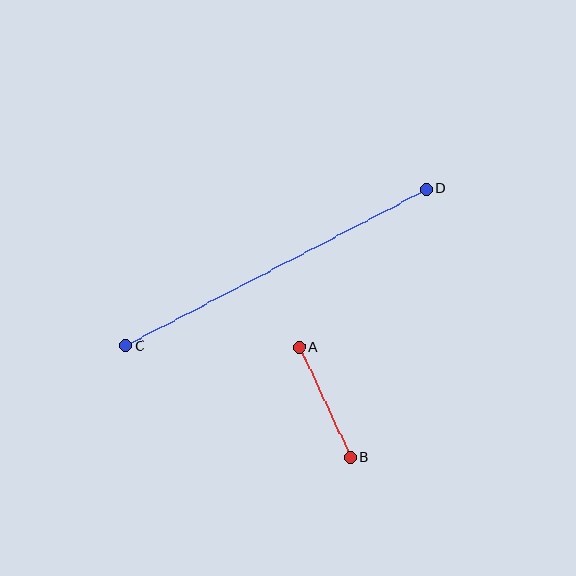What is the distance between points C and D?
The distance is approximately 340 pixels.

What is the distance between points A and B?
The distance is approximately 121 pixels.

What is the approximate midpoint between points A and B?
The midpoint is at approximately (325, 403) pixels.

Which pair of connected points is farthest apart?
Points C and D are farthest apart.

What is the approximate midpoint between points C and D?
The midpoint is at approximately (276, 267) pixels.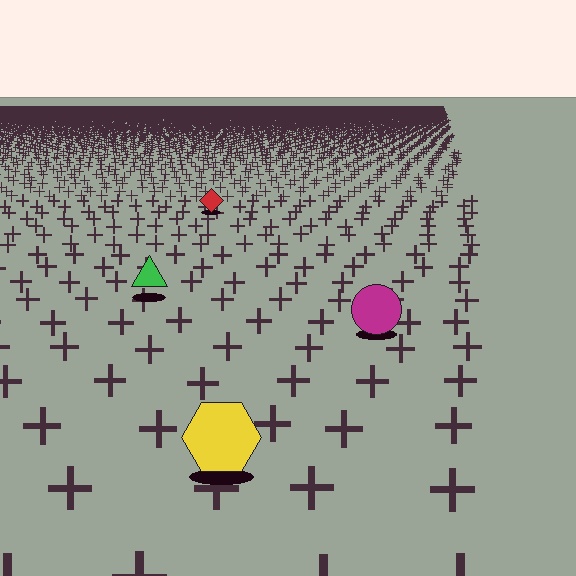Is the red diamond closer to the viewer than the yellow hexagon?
No. The yellow hexagon is closer — you can tell from the texture gradient: the ground texture is coarser near it.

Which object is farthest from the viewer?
The red diamond is farthest from the viewer. It appears smaller and the ground texture around it is denser.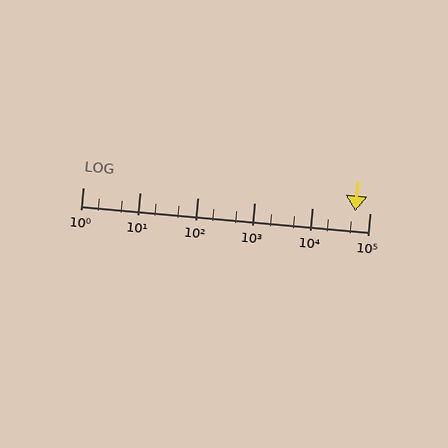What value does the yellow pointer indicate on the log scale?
The pointer indicates approximately 56000.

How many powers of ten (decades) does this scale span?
The scale spans 5 decades, from 1 to 100000.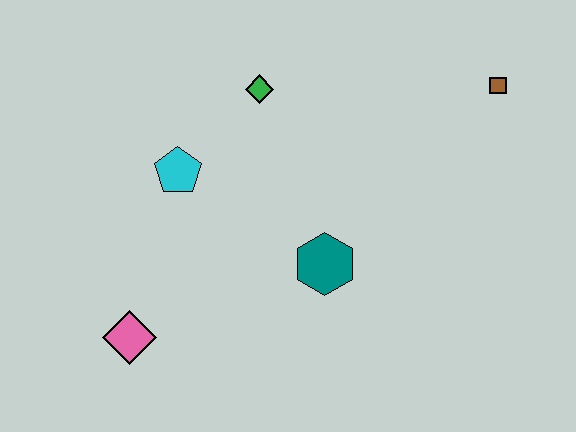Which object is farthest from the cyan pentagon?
The brown square is farthest from the cyan pentagon.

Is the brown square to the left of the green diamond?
No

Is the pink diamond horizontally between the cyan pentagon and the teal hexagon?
No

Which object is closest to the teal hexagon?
The cyan pentagon is closest to the teal hexagon.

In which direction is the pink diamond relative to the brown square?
The pink diamond is to the left of the brown square.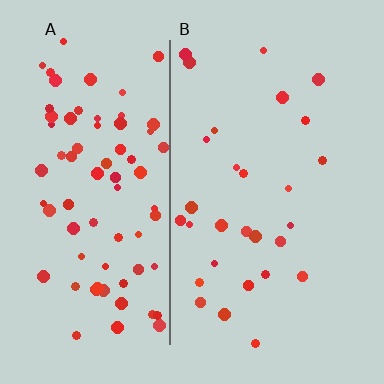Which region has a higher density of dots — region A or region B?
A (the left).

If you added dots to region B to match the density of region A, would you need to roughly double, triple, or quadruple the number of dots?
Approximately triple.